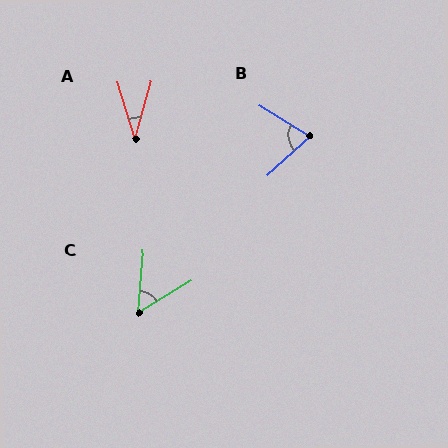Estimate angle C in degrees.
Approximately 54 degrees.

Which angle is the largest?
B, at approximately 74 degrees.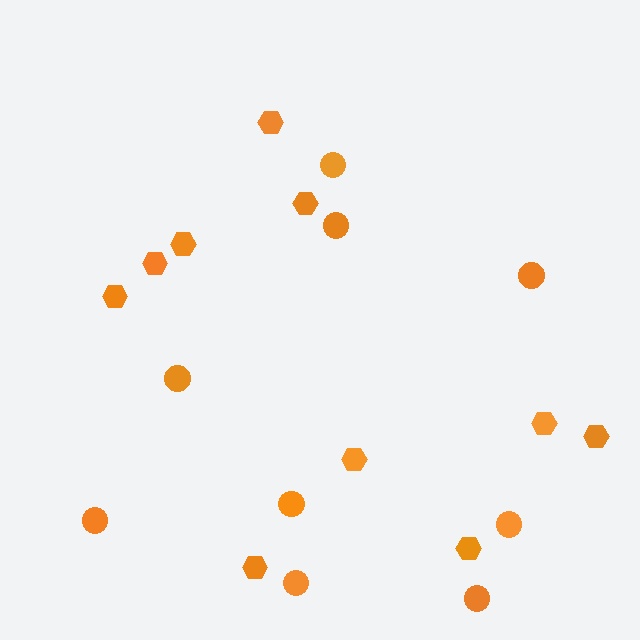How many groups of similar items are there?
There are 2 groups: one group of circles (9) and one group of hexagons (10).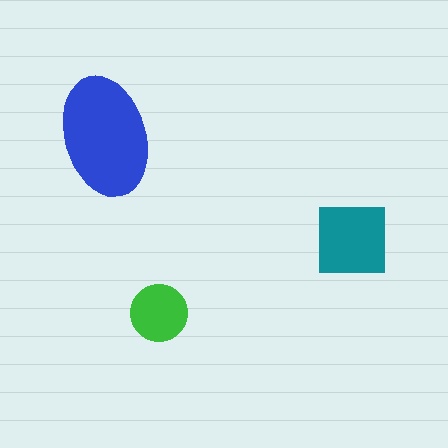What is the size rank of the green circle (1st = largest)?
3rd.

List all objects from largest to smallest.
The blue ellipse, the teal square, the green circle.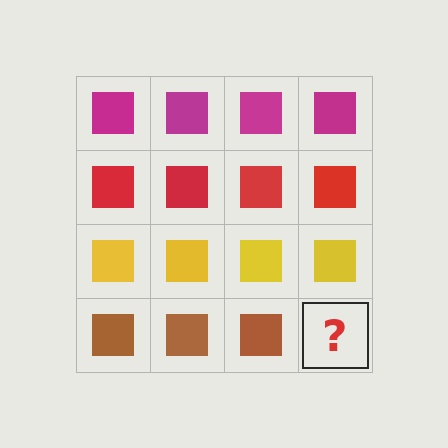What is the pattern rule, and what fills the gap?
The rule is that each row has a consistent color. The gap should be filled with a brown square.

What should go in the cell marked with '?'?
The missing cell should contain a brown square.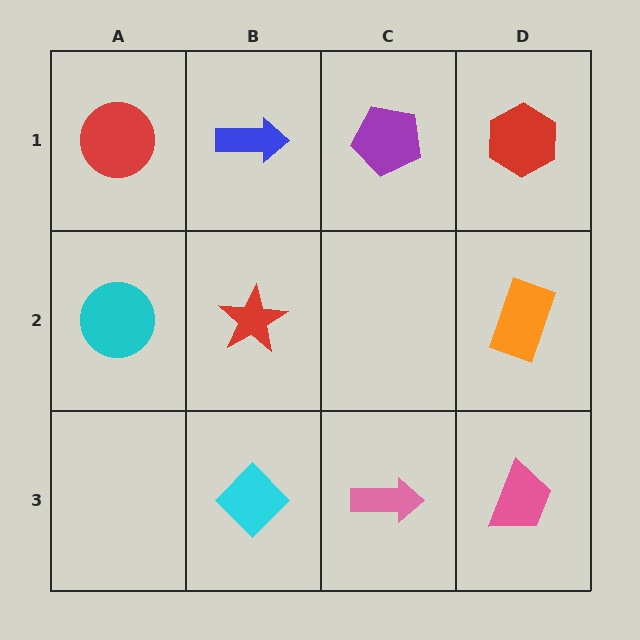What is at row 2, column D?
An orange rectangle.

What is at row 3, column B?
A cyan diamond.